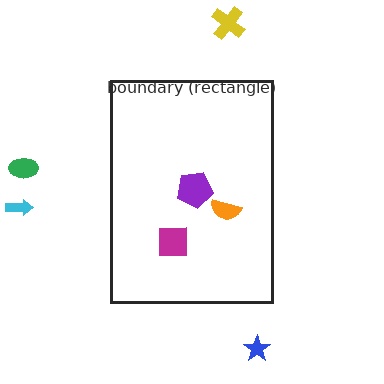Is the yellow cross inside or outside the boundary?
Outside.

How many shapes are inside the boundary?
3 inside, 4 outside.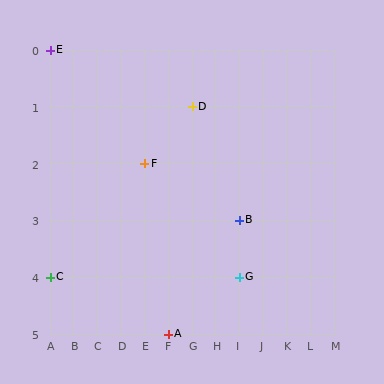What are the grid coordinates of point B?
Point B is at grid coordinates (I, 3).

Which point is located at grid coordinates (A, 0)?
Point E is at (A, 0).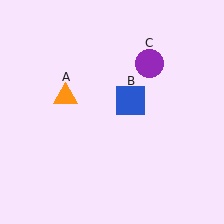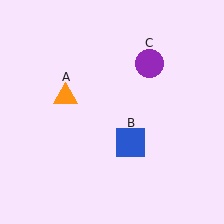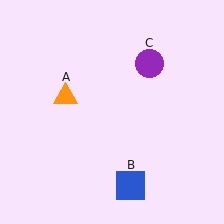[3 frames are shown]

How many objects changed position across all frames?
1 object changed position: blue square (object B).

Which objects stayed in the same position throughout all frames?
Orange triangle (object A) and purple circle (object C) remained stationary.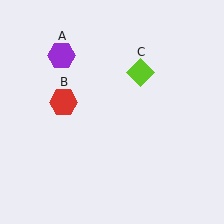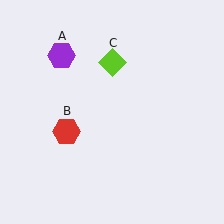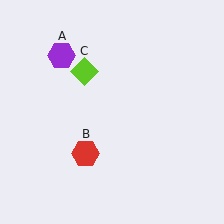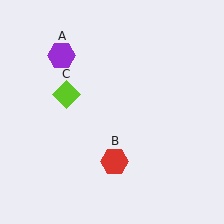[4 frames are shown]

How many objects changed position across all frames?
2 objects changed position: red hexagon (object B), lime diamond (object C).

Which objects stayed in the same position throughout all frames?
Purple hexagon (object A) remained stationary.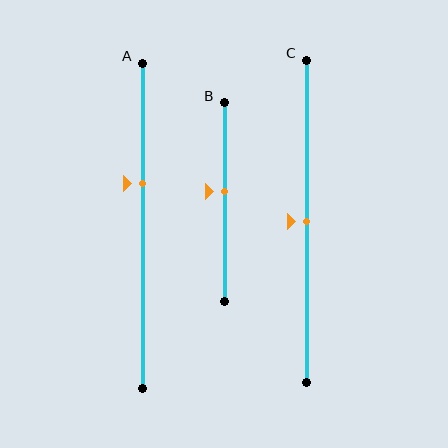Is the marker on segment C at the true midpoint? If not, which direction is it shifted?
Yes, the marker on segment C is at the true midpoint.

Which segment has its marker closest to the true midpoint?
Segment C has its marker closest to the true midpoint.